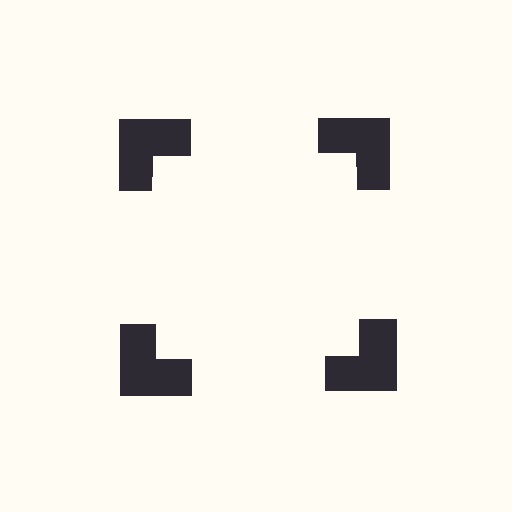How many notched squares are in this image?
There are 4 — one at each vertex of the illusory square.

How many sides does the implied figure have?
4 sides.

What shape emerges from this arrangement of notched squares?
An illusory square — its edges are inferred from the aligned wedge cuts in the notched squares, not physically drawn.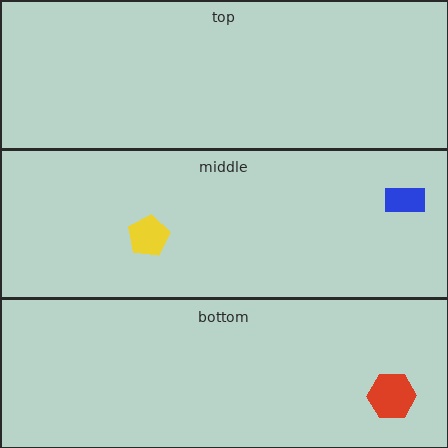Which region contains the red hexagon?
The bottom region.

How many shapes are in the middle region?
2.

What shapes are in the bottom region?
The red hexagon.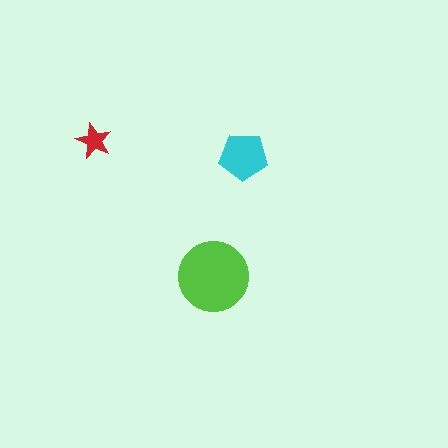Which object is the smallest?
The red star.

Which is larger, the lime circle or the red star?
The lime circle.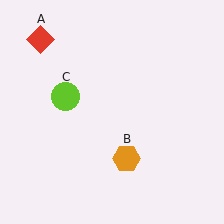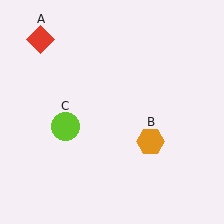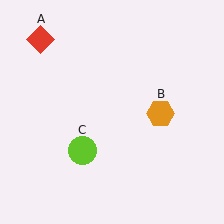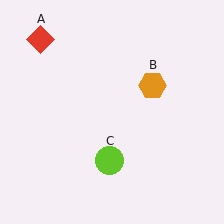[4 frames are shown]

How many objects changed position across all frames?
2 objects changed position: orange hexagon (object B), lime circle (object C).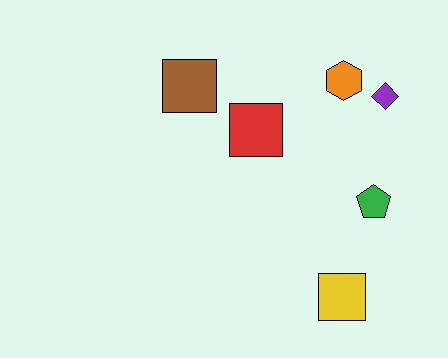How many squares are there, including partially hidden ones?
There are 3 squares.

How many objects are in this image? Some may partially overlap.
There are 6 objects.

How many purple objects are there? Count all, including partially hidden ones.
There is 1 purple object.